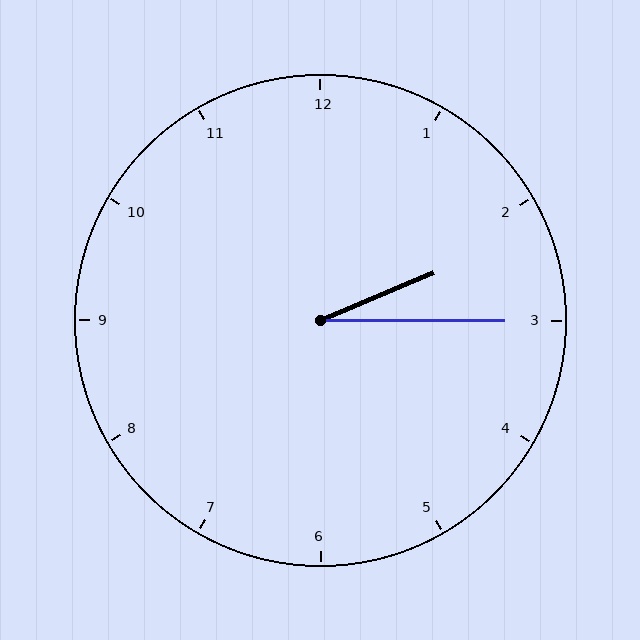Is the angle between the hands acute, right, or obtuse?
It is acute.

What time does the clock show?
2:15.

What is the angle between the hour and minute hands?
Approximately 22 degrees.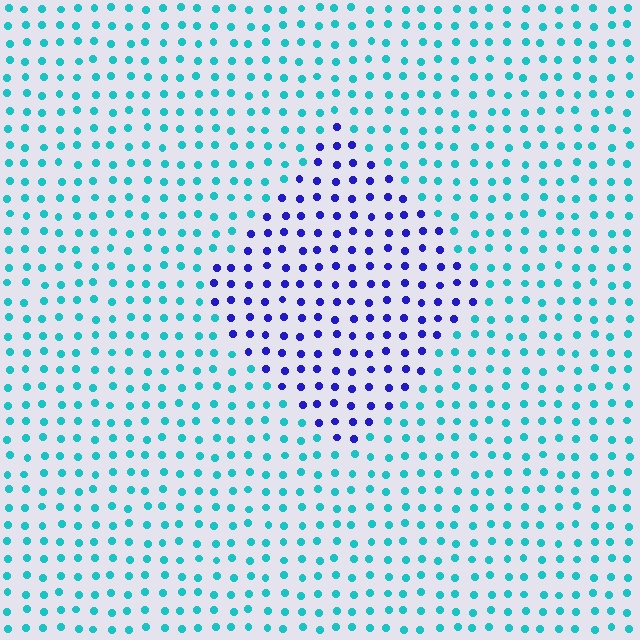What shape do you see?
I see a diamond.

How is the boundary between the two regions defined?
The boundary is defined purely by a slight shift in hue (about 63 degrees). Spacing, size, and orientation are identical on both sides.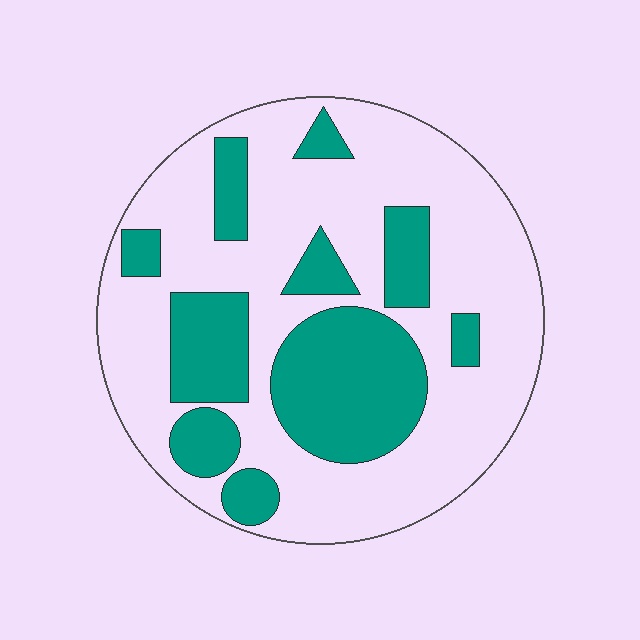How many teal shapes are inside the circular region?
10.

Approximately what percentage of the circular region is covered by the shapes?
Approximately 30%.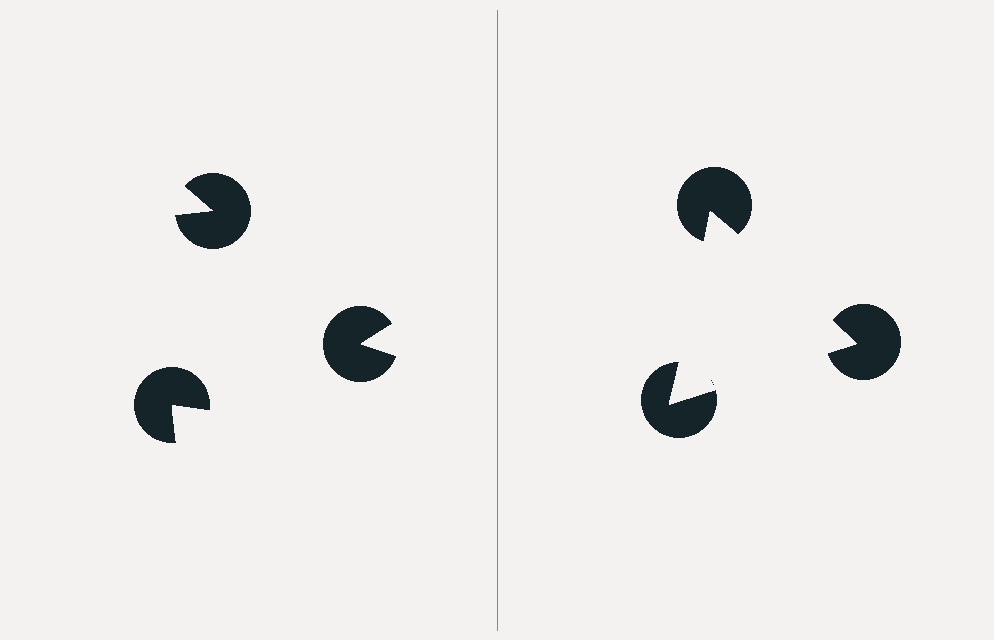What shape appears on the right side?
An illusory triangle.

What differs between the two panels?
The pac-man discs are positioned identically on both sides; only the wedge orientations differ. On the right they align to a triangle; on the left they are misaligned.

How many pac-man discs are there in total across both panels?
6 — 3 on each side.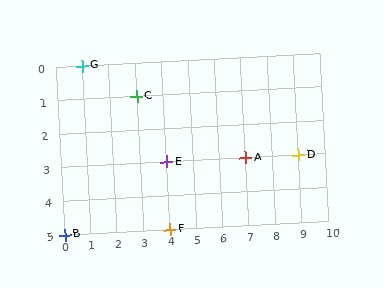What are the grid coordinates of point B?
Point B is at grid coordinates (0, 5).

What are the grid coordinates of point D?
Point D is at grid coordinates (9, 3).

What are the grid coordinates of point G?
Point G is at grid coordinates (1, 0).